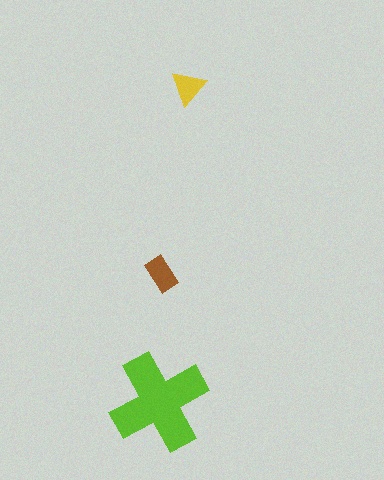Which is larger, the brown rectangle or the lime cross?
The lime cross.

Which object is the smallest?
The yellow triangle.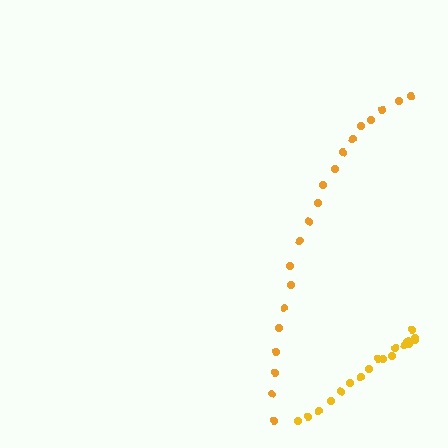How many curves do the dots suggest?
There are 2 distinct paths.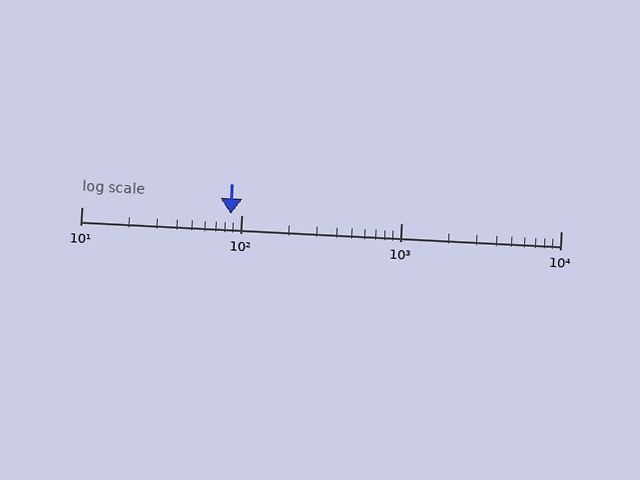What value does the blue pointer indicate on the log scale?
The pointer indicates approximately 86.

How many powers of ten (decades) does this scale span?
The scale spans 3 decades, from 10 to 10000.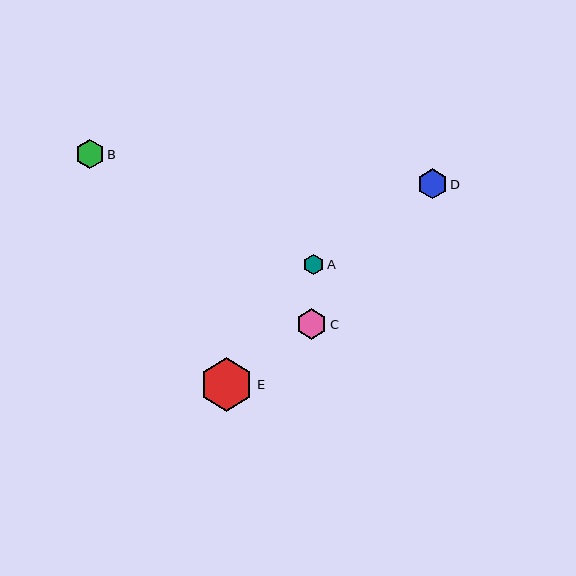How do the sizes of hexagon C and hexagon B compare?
Hexagon C and hexagon B are approximately the same size.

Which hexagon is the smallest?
Hexagon A is the smallest with a size of approximately 21 pixels.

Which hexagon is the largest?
Hexagon E is the largest with a size of approximately 53 pixels.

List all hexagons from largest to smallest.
From largest to smallest: E, C, D, B, A.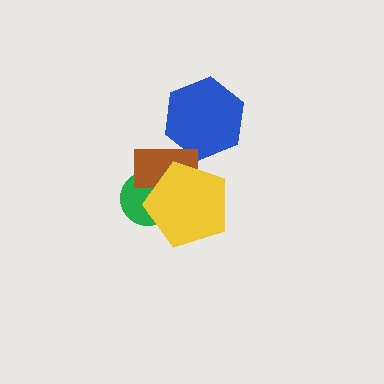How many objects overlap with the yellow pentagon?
2 objects overlap with the yellow pentagon.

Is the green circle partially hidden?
Yes, it is partially covered by another shape.